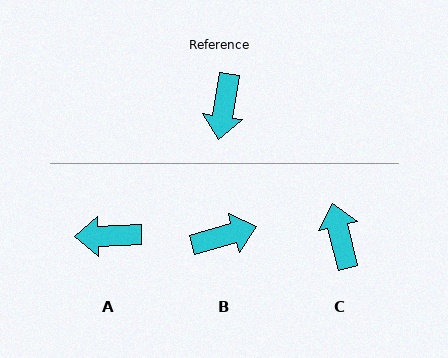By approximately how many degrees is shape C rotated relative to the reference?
Approximately 157 degrees clockwise.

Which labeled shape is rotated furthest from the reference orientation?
C, about 157 degrees away.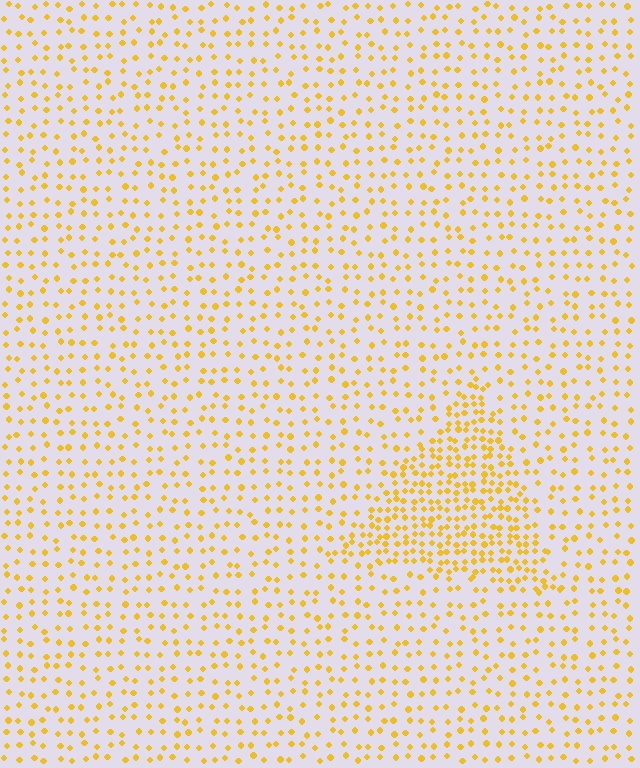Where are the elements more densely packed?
The elements are more densely packed inside the triangle boundary.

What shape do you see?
I see a triangle.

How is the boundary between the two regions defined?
The boundary is defined by a change in element density (approximately 2.2x ratio). All elements are the same color, size, and shape.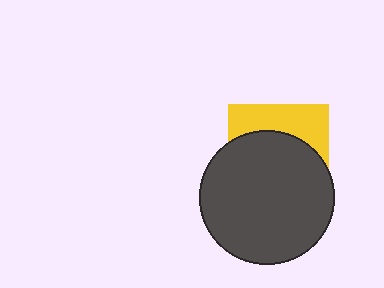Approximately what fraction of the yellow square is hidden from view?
Roughly 66% of the yellow square is hidden behind the dark gray circle.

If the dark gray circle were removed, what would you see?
You would see the complete yellow square.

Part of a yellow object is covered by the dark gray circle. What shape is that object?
It is a square.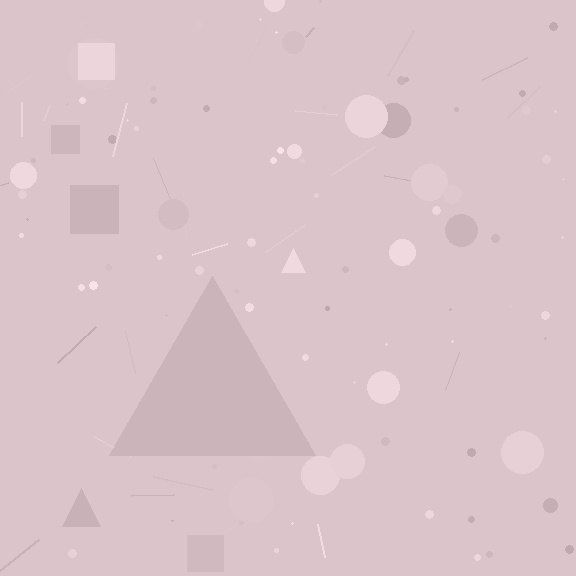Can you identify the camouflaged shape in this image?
The camouflaged shape is a triangle.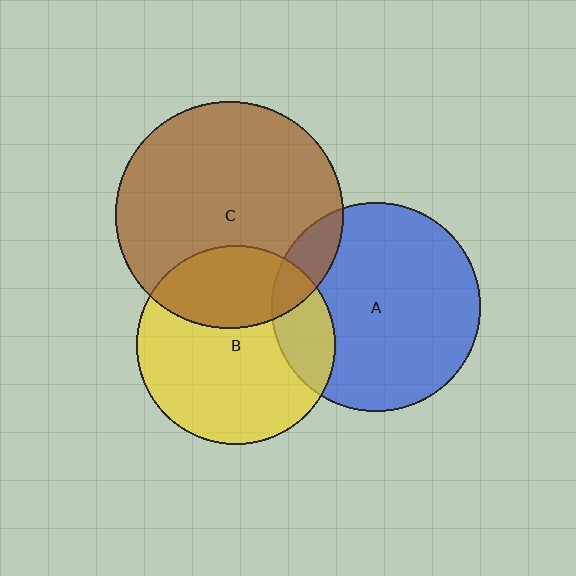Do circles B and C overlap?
Yes.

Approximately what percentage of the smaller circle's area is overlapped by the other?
Approximately 30%.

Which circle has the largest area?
Circle C (brown).